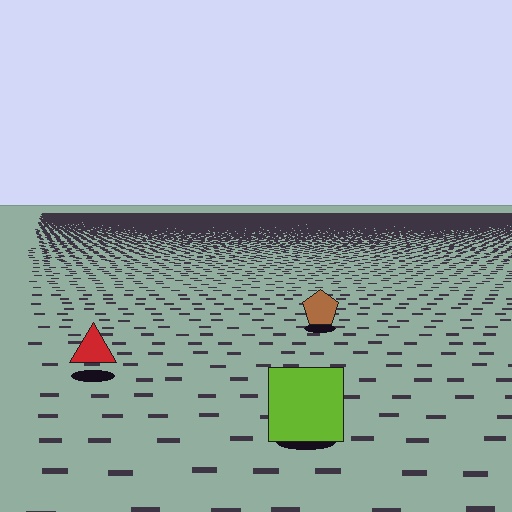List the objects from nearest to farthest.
From nearest to farthest: the lime square, the red triangle, the brown pentagon.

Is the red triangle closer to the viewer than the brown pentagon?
Yes. The red triangle is closer — you can tell from the texture gradient: the ground texture is coarser near it.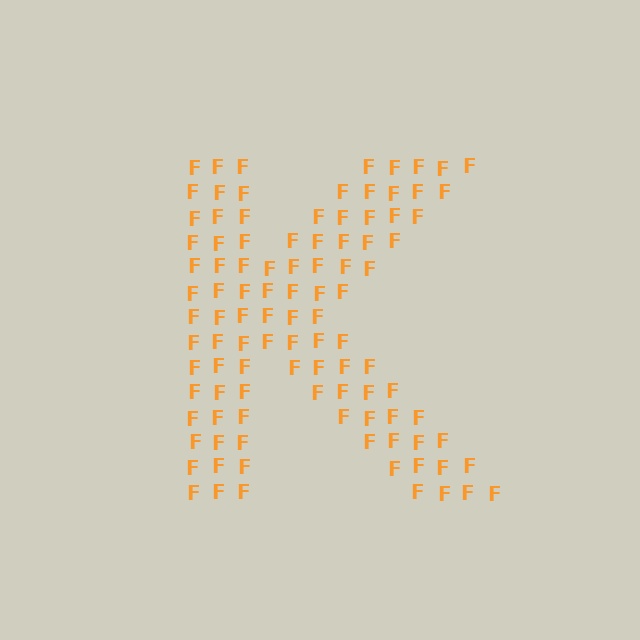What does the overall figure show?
The overall figure shows the letter K.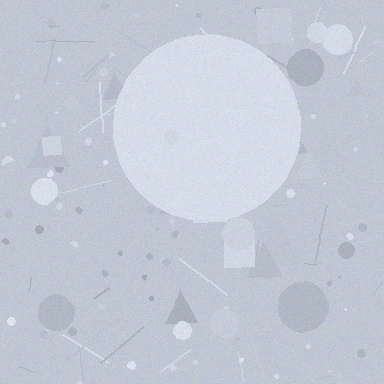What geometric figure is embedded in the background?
A circle is embedded in the background.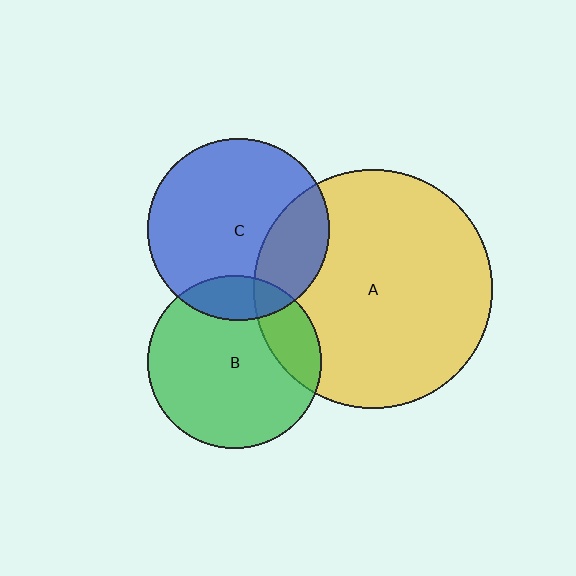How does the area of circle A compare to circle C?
Approximately 1.7 times.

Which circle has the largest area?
Circle A (yellow).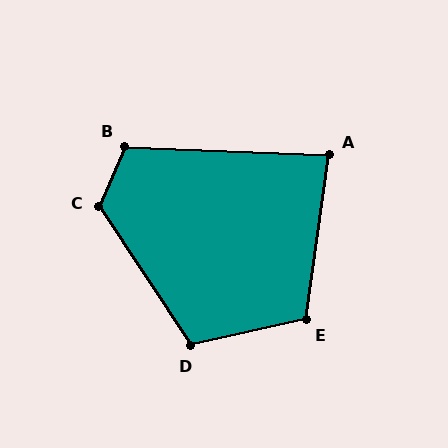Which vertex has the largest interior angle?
C, at approximately 124 degrees.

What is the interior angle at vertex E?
Approximately 111 degrees (obtuse).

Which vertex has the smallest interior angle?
A, at approximately 85 degrees.